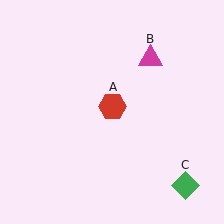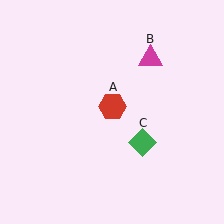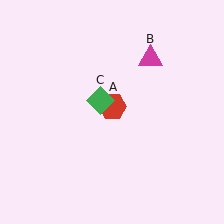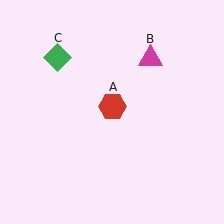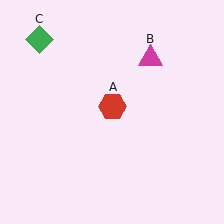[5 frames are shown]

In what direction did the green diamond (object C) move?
The green diamond (object C) moved up and to the left.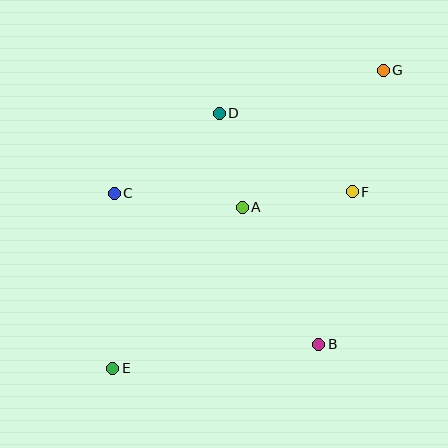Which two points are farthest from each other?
Points E and G are farthest from each other.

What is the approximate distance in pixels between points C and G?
The distance between C and G is approximately 296 pixels.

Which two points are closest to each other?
Points A and D are closest to each other.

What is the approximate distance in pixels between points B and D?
The distance between B and D is approximately 252 pixels.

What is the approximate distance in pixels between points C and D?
The distance between C and D is approximately 132 pixels.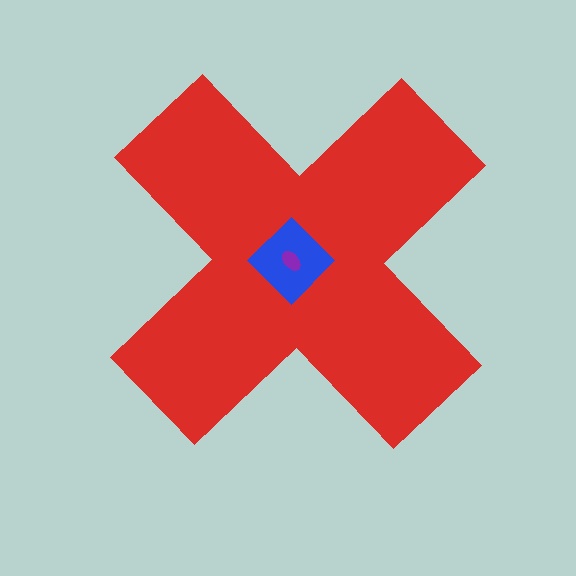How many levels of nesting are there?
3.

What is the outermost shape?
The red cross.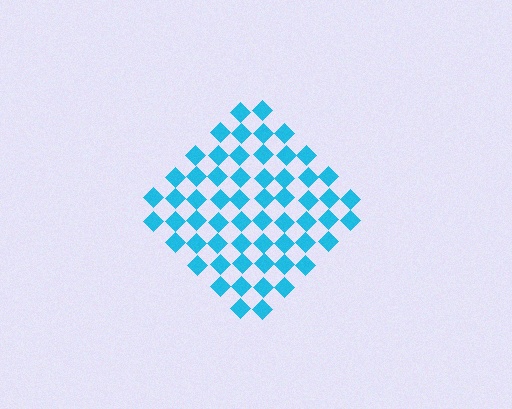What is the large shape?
The large shape is a diamond.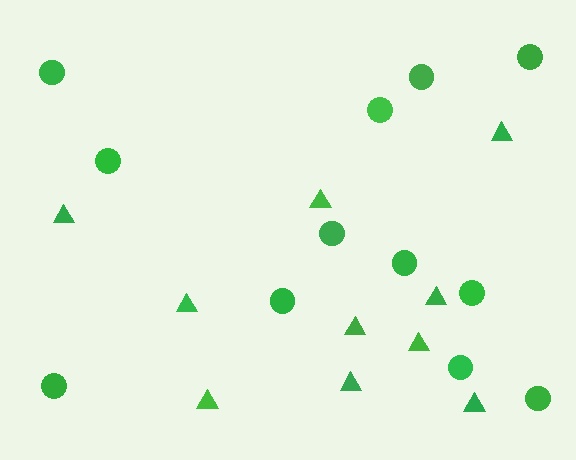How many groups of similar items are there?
There are 2 groups: one group of triangles (10) and one group of circles (12).